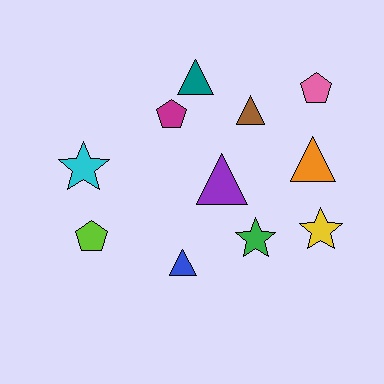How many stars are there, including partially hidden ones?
There are 3 stars.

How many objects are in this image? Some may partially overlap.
There are 11 objects.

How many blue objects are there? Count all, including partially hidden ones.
There is 1 blue object.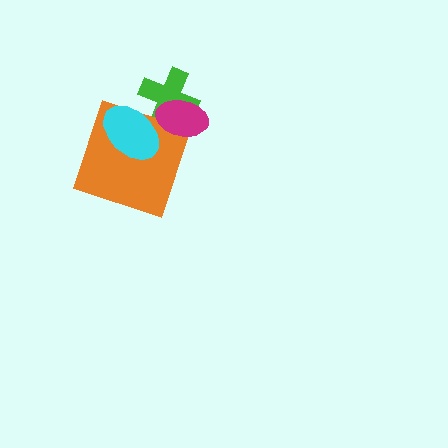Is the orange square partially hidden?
Yes, it is partially covered by another shape.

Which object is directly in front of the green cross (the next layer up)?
The cyan ellipse is directly in front of the green cross.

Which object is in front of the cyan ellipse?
The magenta ellipse is in front of the cyan ellipse.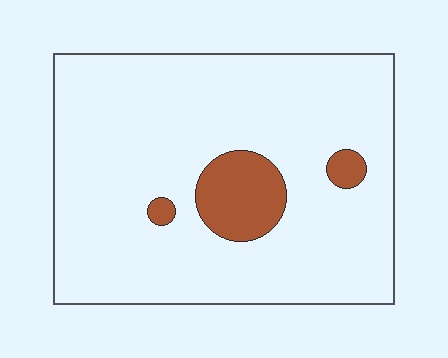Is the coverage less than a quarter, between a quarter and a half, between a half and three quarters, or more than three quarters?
Less than a quarter.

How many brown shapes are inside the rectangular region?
3.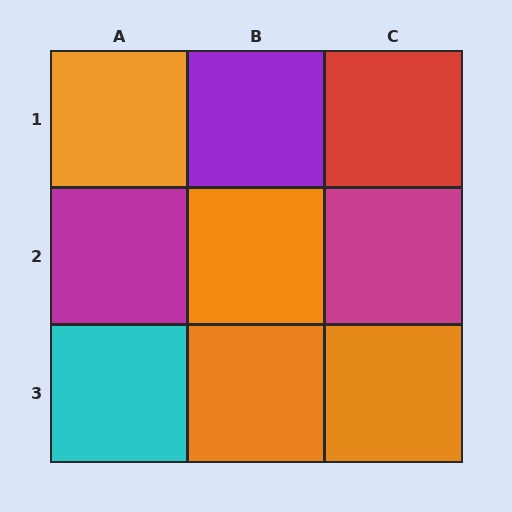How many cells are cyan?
1 cell is cyan.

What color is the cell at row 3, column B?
Orange.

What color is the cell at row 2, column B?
Orange.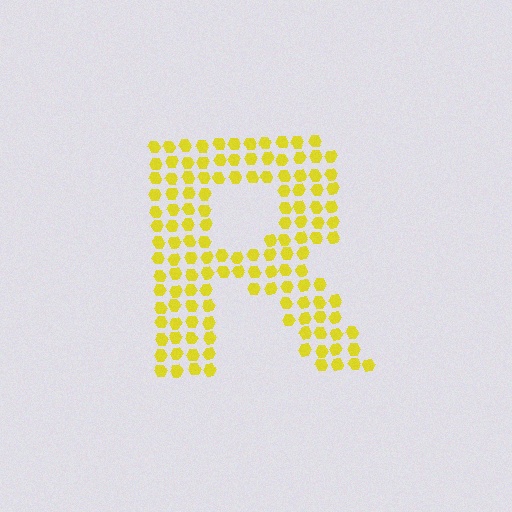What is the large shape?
The large shape is the letter R.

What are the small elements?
The small elements are hexagons.